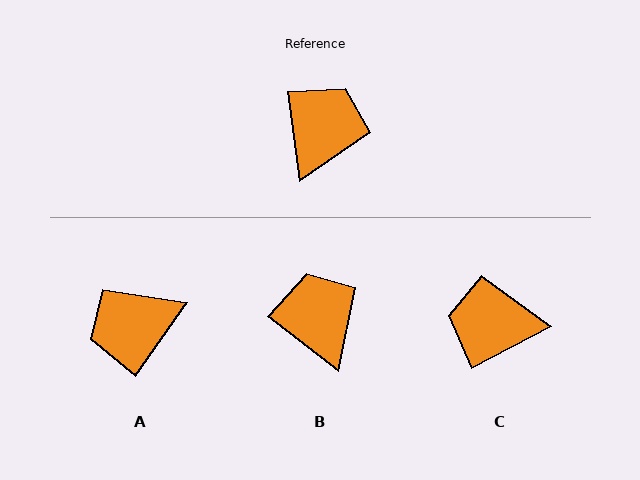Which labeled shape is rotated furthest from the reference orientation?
A, about 137 degrees away.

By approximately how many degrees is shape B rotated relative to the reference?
Approximately 44 degrees counter-clockwise.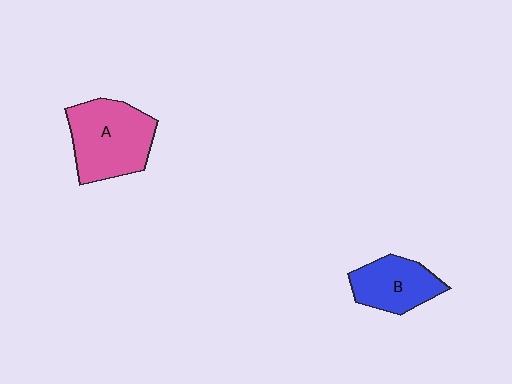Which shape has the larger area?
Shape A (pink).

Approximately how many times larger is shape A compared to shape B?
Approximately 1.5 times.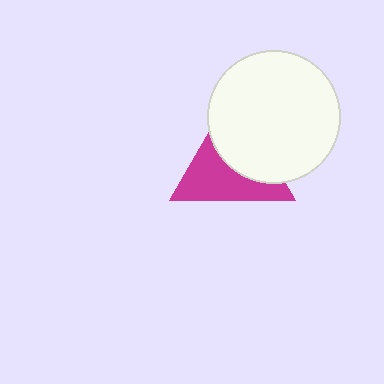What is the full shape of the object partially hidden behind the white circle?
The partially hidden object is a magenta triangle.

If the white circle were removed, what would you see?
You would see the complete magenta triangle.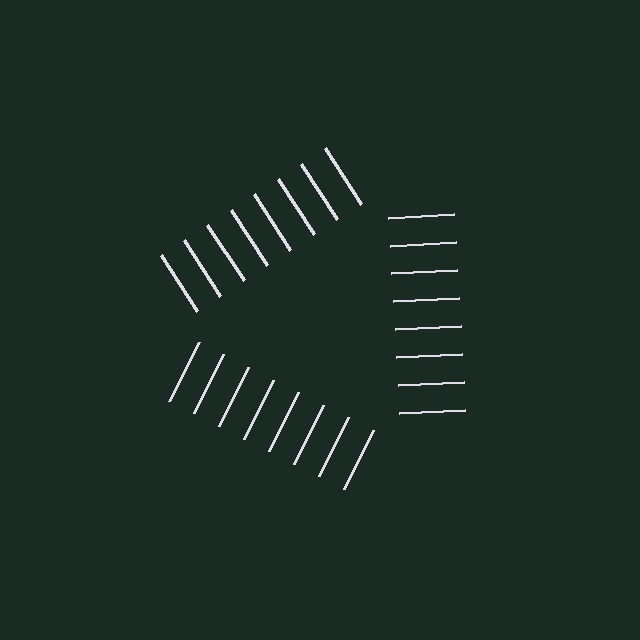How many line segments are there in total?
24 — 8 along each of the 3 edges.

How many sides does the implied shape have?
3 sides — the line-ends trace a triangle.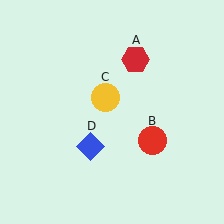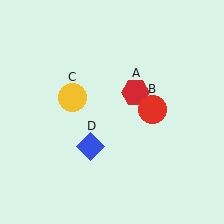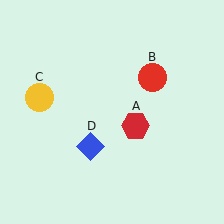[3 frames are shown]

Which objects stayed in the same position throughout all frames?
Blue diamond (object D) remained stationary.